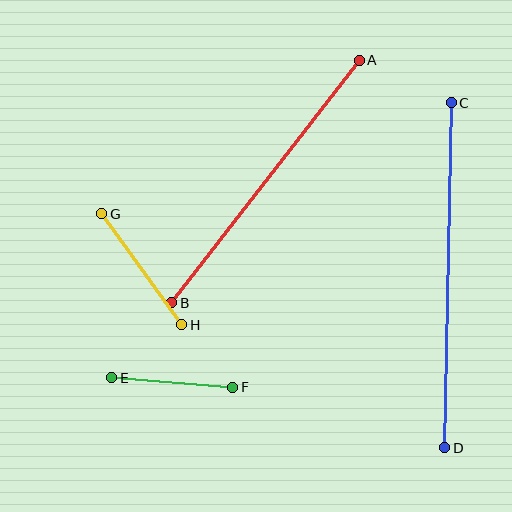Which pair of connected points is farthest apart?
Points C and D are farthest apart.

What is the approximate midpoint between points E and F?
The midpoint is at approximately (172, 382) pixels.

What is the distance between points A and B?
The distance is approximately 306 pixels.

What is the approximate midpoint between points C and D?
The midpoint is at approximately (448, 275) pixels.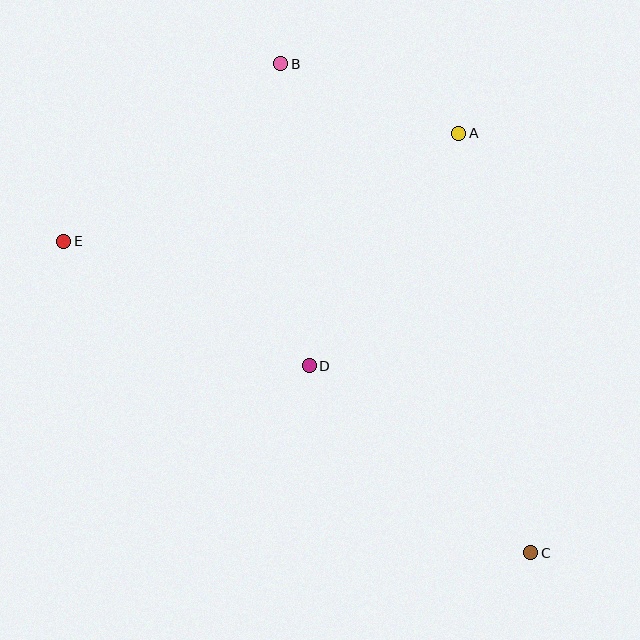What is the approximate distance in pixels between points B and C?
The distance between B and C is approximately 549 pixels.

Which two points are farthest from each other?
Points C and E are farthest from each other.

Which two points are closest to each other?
Points A and B are closest to each other.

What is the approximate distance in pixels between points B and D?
The distance between B and D is approximately 303 pixels.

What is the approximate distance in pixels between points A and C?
The distance between A and C is approximately 426 pixels.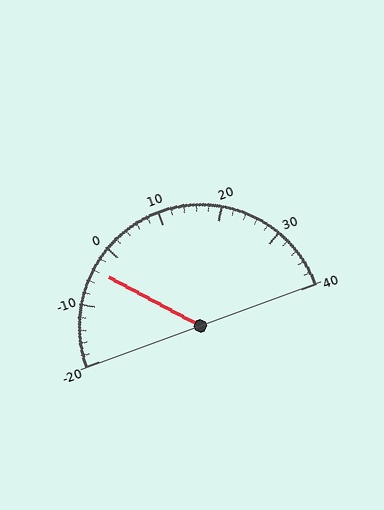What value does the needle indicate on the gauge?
The needle indicates approximately -4.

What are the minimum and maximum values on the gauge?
The gauge ranges from -20 to 40.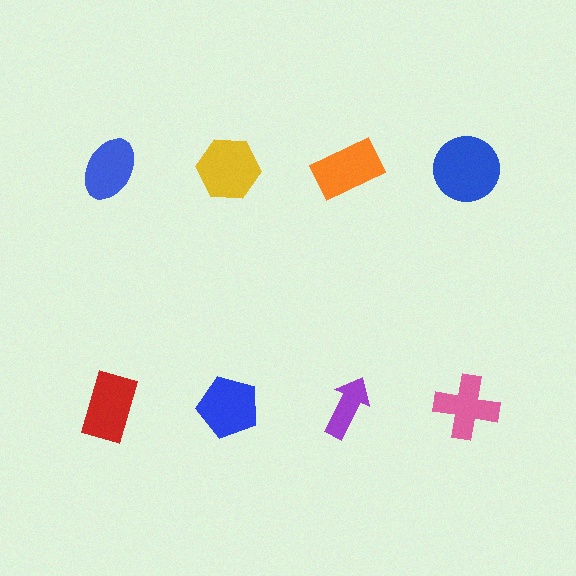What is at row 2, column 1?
A red rectangle.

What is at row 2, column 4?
A pink cross.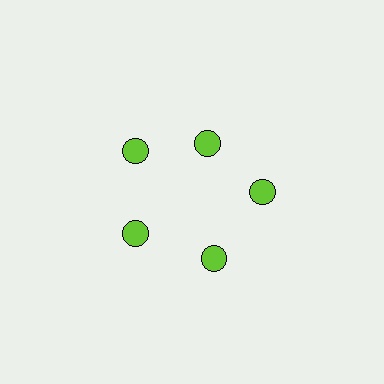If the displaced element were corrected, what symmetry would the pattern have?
It would have 5-fold rotational symmetry — the pattern would map onto itself every 72 degrees.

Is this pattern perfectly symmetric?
No. The 5 lime circles are arranged in a ring, but one element near the 1 o'clock position is pulled inward toward the center, breaking the 5-fold rotational symmetry.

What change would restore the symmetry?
The symmetry would be restored by moving it outward, back onto the ring so that all 5 circles sit at equal angles and equal distance from the center.